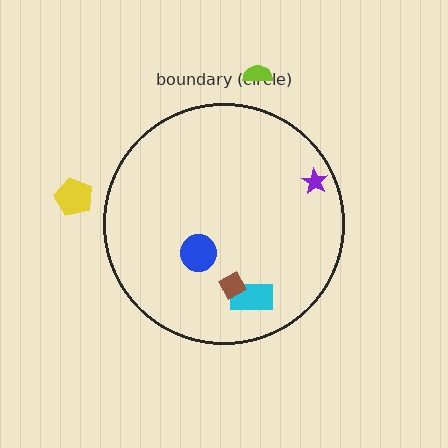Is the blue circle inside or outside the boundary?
Inside.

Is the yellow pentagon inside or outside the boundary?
Outside.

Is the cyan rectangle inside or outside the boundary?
Inside.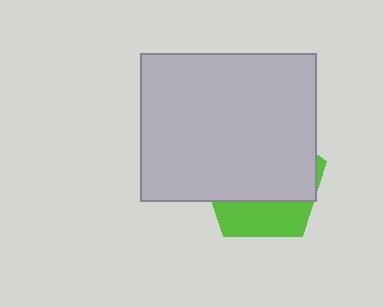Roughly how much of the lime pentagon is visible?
A small part of it is visible (roughly 31%).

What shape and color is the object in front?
The object in front is a light gray rectangle.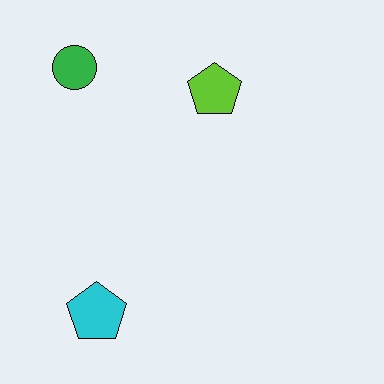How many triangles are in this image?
There are no triangles.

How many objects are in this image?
There are 3 objects.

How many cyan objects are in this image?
There is 1 cyan object.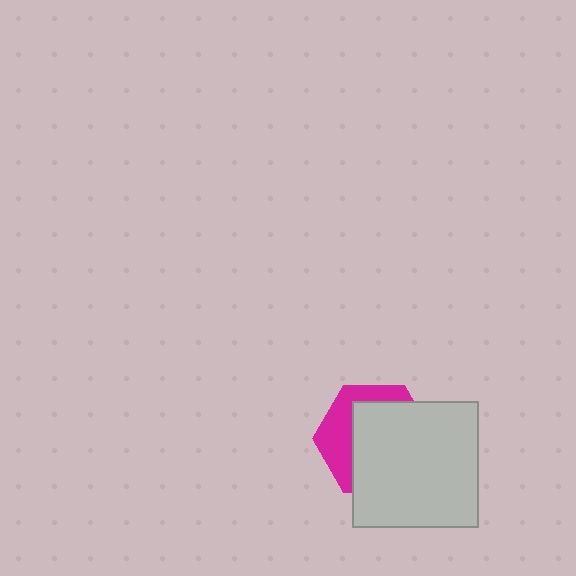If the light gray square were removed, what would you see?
You would see the complete magenta hexagon.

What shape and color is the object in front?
The object in front is a light gray square.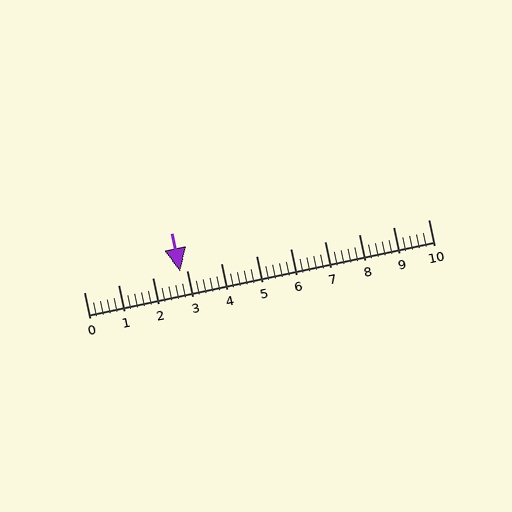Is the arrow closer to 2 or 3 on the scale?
The arrow is closer to 3.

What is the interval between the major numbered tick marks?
The major tick marks are spaced 1 units apart.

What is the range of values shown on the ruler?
The ruler shows values from 0 to 10.